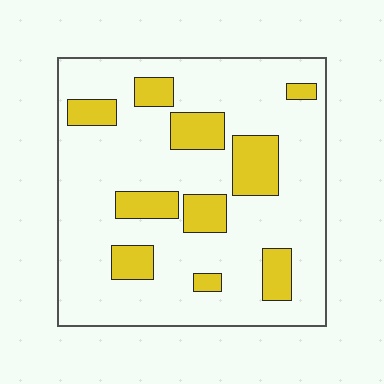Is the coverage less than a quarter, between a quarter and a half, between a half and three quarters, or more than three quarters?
Less than a quarter.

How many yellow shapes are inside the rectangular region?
10.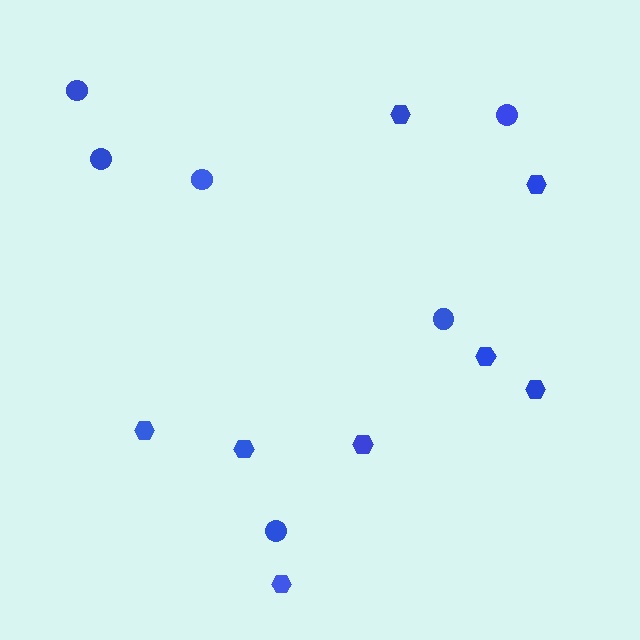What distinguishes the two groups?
There are 2 groups: one group of circles (6) and one group of hexagons (8).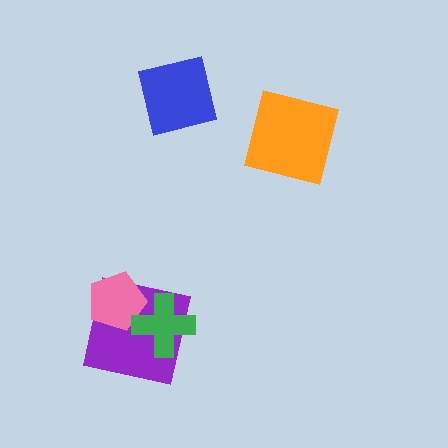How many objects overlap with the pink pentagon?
2 objects overlap with the pink pentagon.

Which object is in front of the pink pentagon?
The green cross is in front of the pink pentagon.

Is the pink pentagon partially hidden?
Yes, it is partially covered by another shape.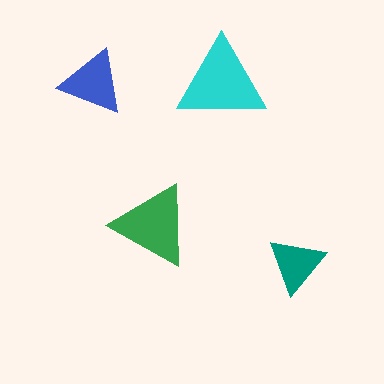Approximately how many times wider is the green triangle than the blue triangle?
About 1.5 times wider.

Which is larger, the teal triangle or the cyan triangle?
The cyan one.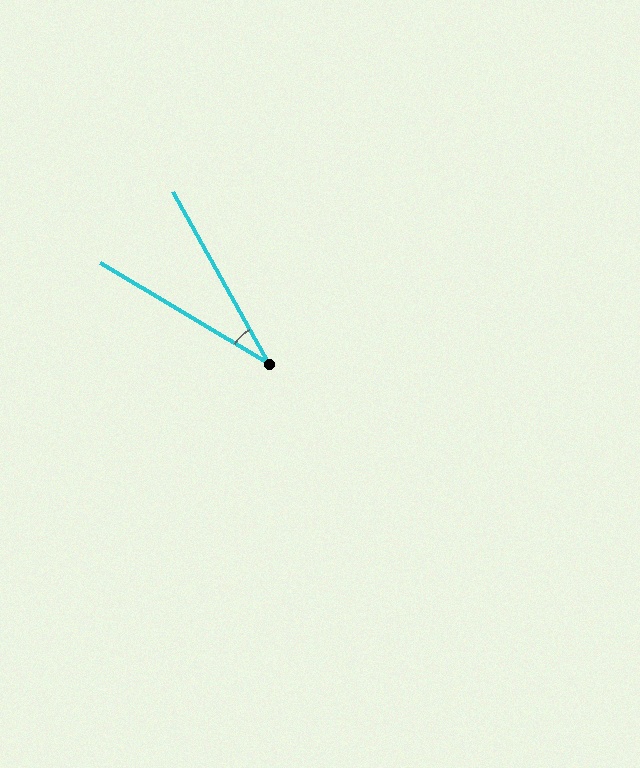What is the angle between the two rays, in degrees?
Approximately 30 degrees.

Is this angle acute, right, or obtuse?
It is acute.